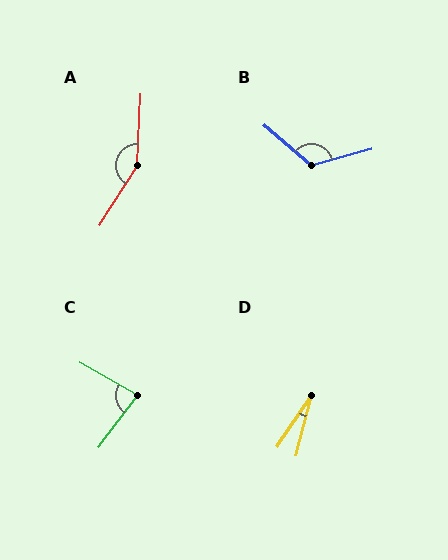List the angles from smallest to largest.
D (20°), C (83°), B (124°), A (151°).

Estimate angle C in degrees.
Approximately 83 degrees.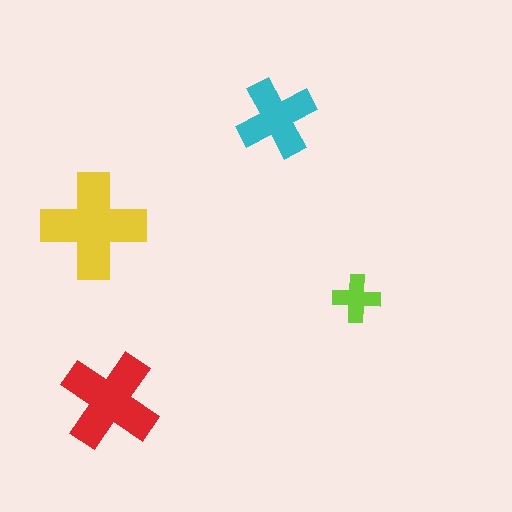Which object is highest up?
The cyan cross is topmost.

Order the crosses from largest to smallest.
the yellow one, the red one, the cyan one, the lime one.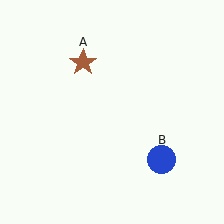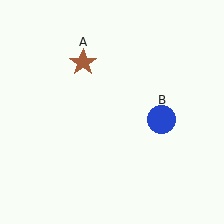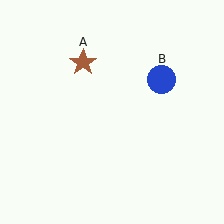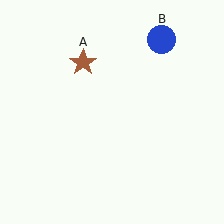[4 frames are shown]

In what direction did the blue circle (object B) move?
The blue circle (object B) moved up.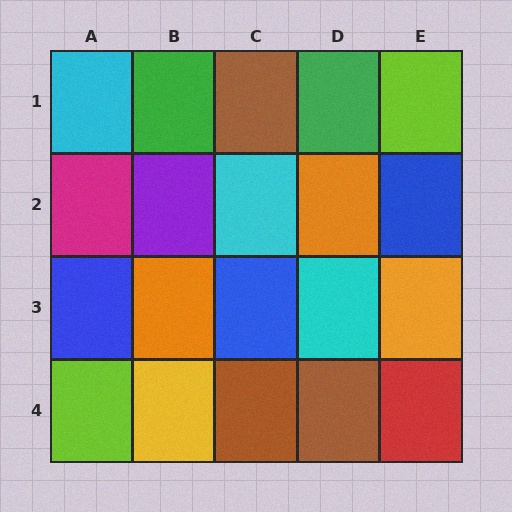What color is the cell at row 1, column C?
Brown.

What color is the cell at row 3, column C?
Blue.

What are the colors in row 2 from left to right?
Magenta, purple, cyan, orange, blue.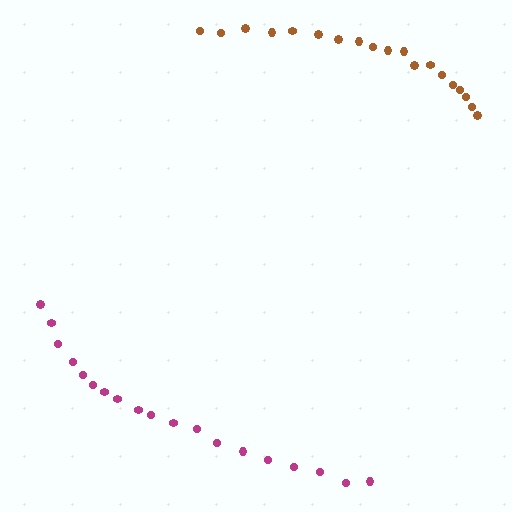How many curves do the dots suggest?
There are 2 distinct paths.